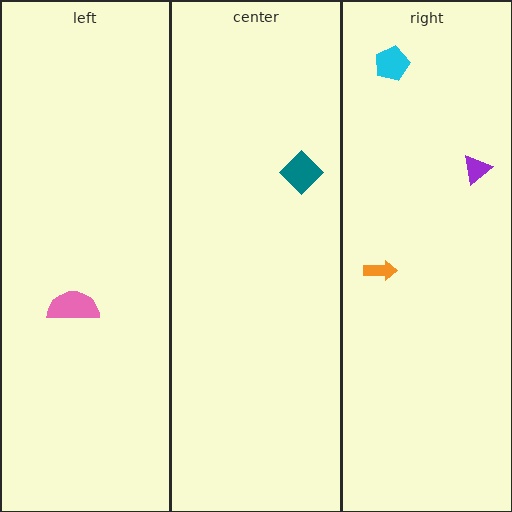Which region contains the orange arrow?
The right region.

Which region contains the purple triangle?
The right region.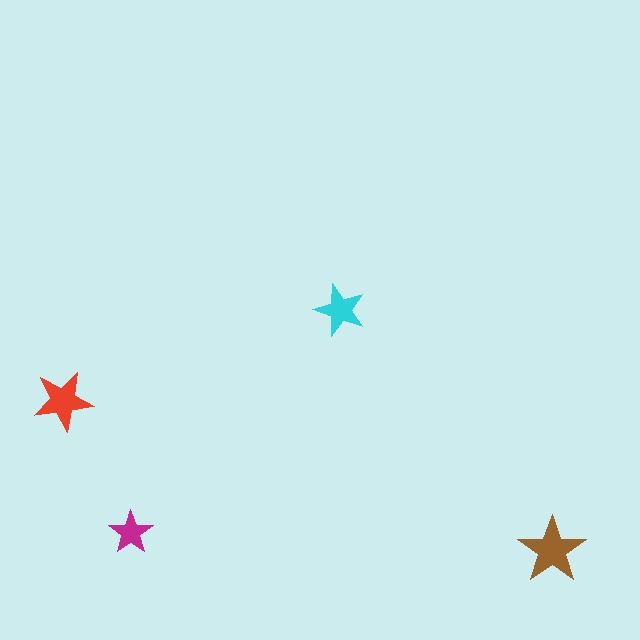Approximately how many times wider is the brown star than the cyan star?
About 1.5 times wider.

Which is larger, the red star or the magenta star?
The red one.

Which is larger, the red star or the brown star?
The brown one.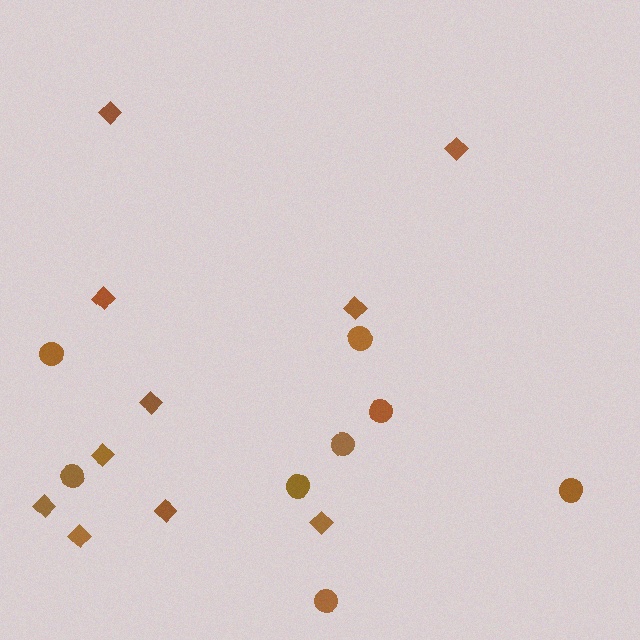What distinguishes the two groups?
There are 2 groups: one group of diamonds (10) and one group of circles (8).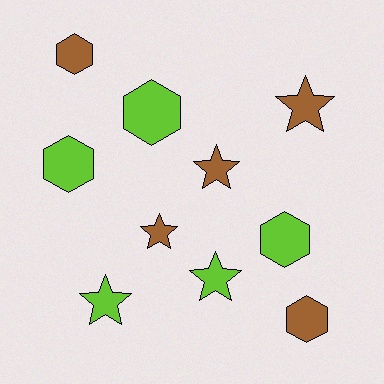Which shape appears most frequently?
Star, with 5 objects.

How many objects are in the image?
There are 10 objects.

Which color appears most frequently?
Brown, with 5 objects.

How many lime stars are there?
There are 2 lime stars.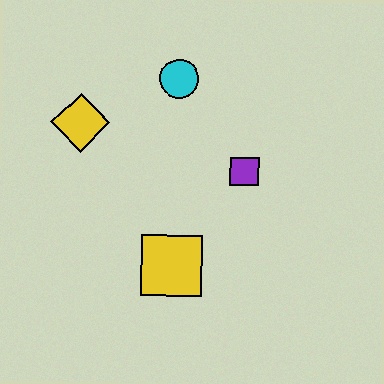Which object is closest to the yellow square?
The purple square is closest to the yellow square.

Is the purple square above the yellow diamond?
No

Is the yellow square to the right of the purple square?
No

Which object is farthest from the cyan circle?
The yellow square is farthest from the cyan circle.